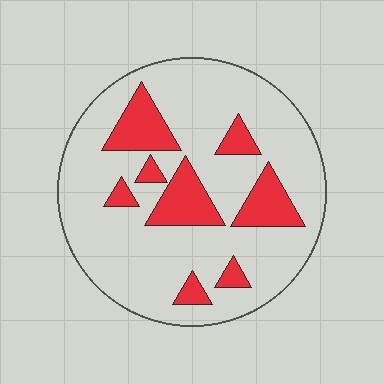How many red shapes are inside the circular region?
8.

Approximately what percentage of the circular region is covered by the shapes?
Approximately 20%.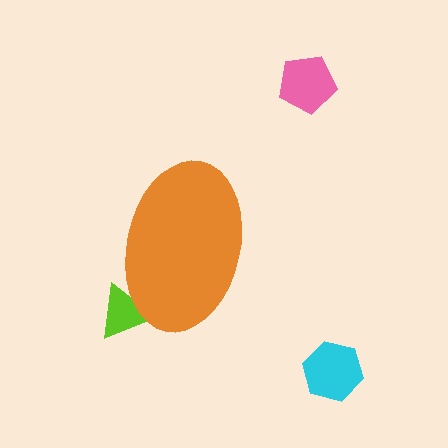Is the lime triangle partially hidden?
Yes, the lime triangle is partially hidden behind the orange ellipse.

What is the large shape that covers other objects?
An orange ellipse.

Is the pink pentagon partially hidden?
No, the pink pentagon is fully visible.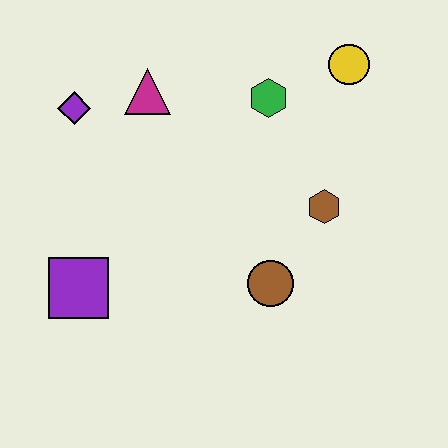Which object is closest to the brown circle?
The brown hexagon is closest to the brown circle.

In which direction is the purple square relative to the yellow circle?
The purple square is to the left of the yellow circle.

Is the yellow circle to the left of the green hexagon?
No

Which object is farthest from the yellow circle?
The purple square is farthest from the yellow circle.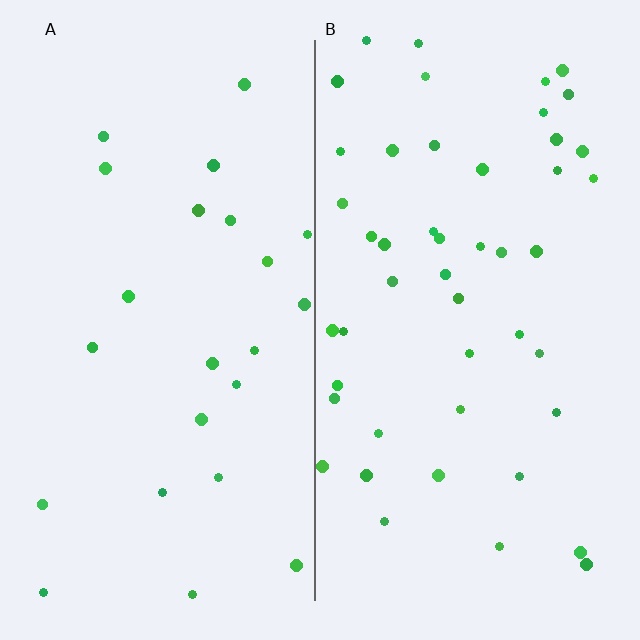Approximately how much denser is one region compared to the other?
Approximately 2.1× — region B over region A.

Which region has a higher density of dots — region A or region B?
B (the right).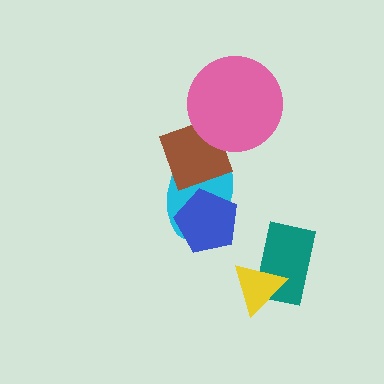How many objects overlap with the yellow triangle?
1 object overlaps with the yellow triangle.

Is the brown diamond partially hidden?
Yes, it is partially covered by another shape.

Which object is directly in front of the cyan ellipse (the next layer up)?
The brown diamond is directly in front of the cyan ellipse.